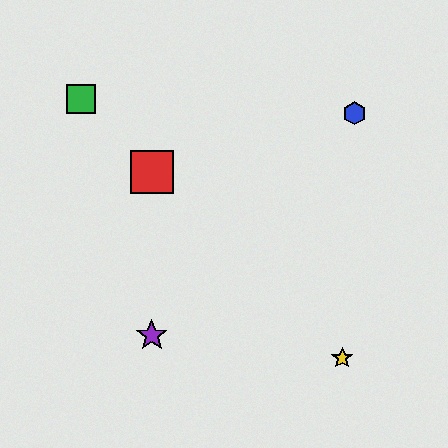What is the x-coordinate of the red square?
The red square is at x≈152.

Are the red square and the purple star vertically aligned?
Yes, both are at x≈152.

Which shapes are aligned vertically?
The red square, the purple star are aligned vertically.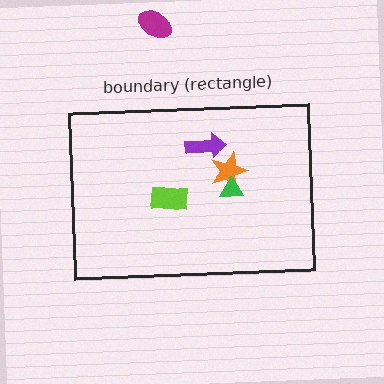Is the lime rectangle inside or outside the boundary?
Inside.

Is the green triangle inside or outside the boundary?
Inside.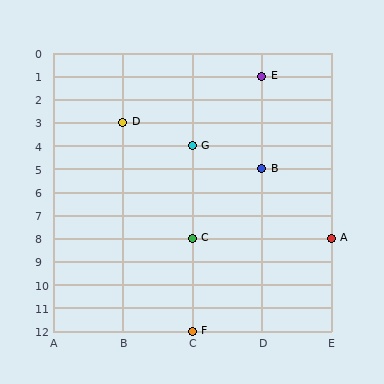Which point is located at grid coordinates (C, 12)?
Point F is at (C, 12).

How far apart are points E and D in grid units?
Points E and D are 2 columns and 2 rows apart (about 2.8 grid units diagonally).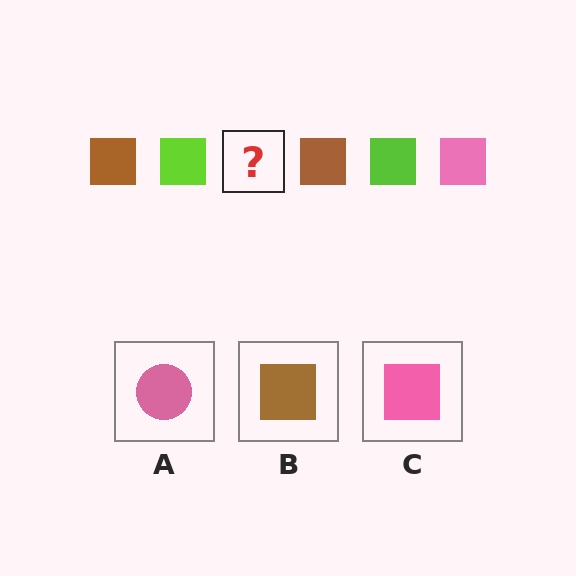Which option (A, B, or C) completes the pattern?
C.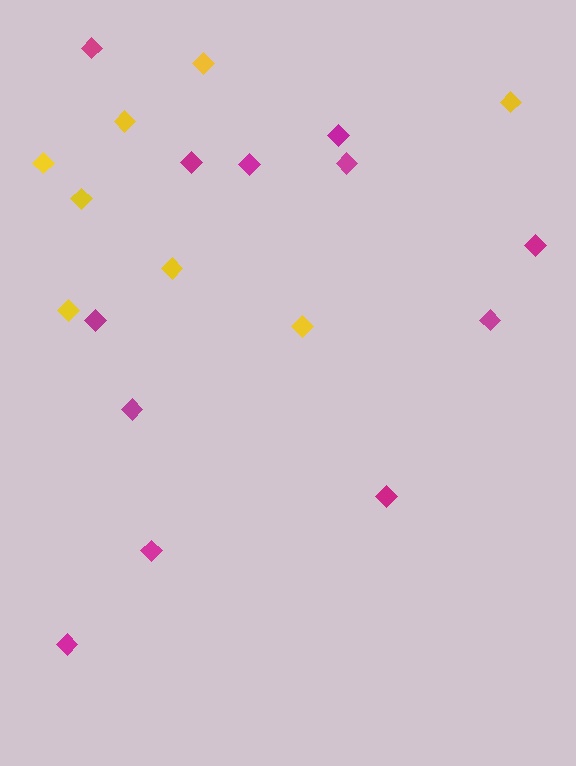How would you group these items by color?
There are 2 groups: one group of magenta diamonds (12) and one group of yellow diamonds (8).